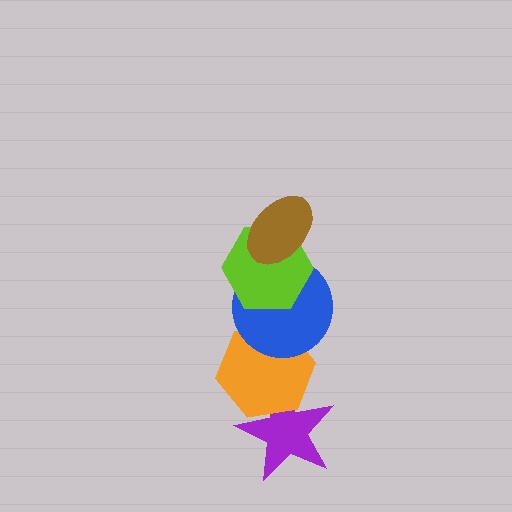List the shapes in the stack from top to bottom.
From top to bottom: the brown ellipse, the lime hexagon, the blue circle, the orange hexagon, the purple star.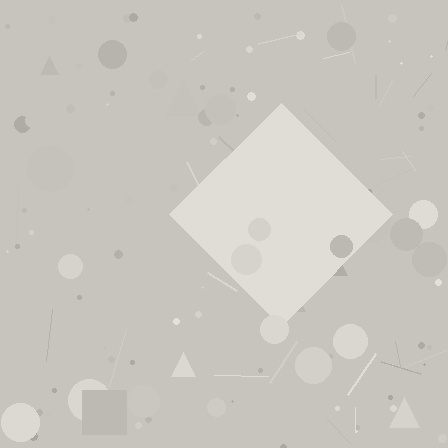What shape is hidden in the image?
A diamond is hidden in the image.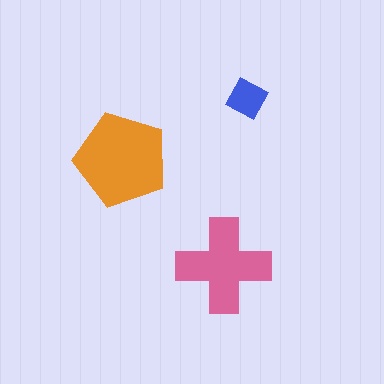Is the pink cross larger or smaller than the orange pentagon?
Smaller.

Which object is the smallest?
The blue square.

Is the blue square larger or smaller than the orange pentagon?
Smaller.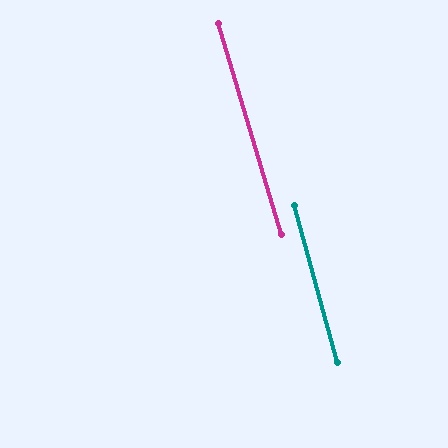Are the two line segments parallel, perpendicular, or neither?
Parallel — their directions differ by only 1.2°.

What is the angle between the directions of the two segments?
Approximately 1 degree.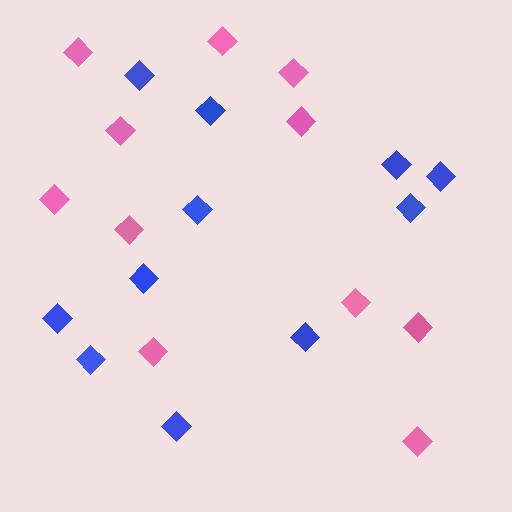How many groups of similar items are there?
There are 2 groups: one group of blue diamonds (11) and one group of pink diamonds (11).